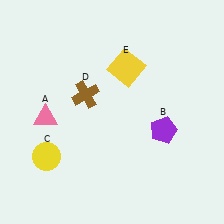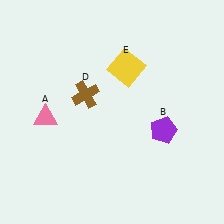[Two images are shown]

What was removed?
The yellow circle (C) was removed in Image 2.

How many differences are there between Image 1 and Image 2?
There is 1 difference between the two images.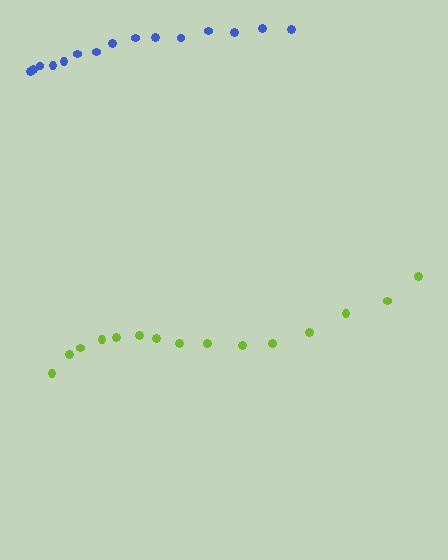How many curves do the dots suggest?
There are 2 distinct paths.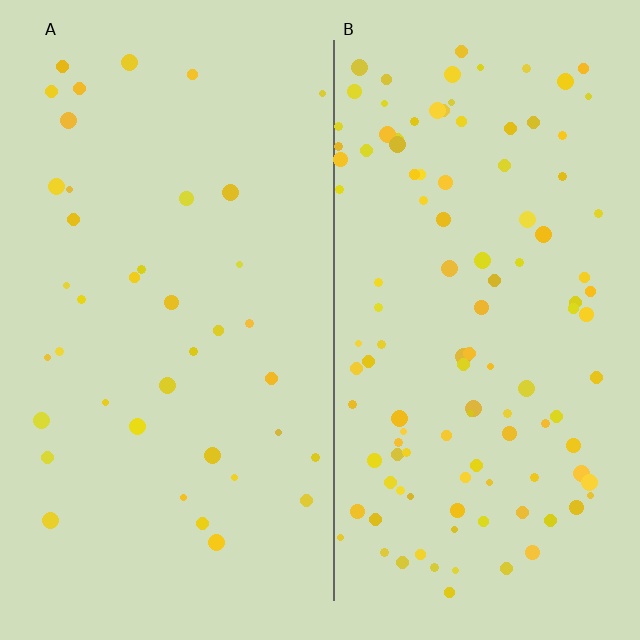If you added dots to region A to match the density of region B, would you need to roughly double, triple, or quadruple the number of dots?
Approximately triple.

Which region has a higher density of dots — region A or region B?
B (the right).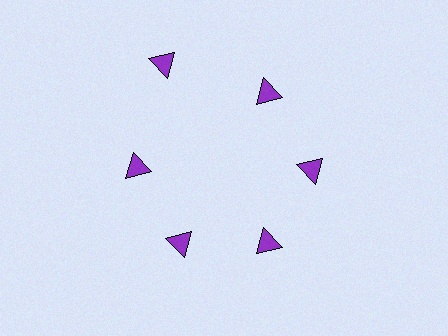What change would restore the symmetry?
The symmetry would be restored by moving it inward, back onto the ring so that all 6 triangles sit at equal angles and equal distance from the center.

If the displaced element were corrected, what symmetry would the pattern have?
It would have 6-fold rotational symmetry — the pattern would map onto itself every 60 degrees.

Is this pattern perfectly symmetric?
No. The 6 purple triangles are arranged in a ring, but one element near the 11 o'clock position is pushed outward from the center, breaking the 6-fold rotational symmetry.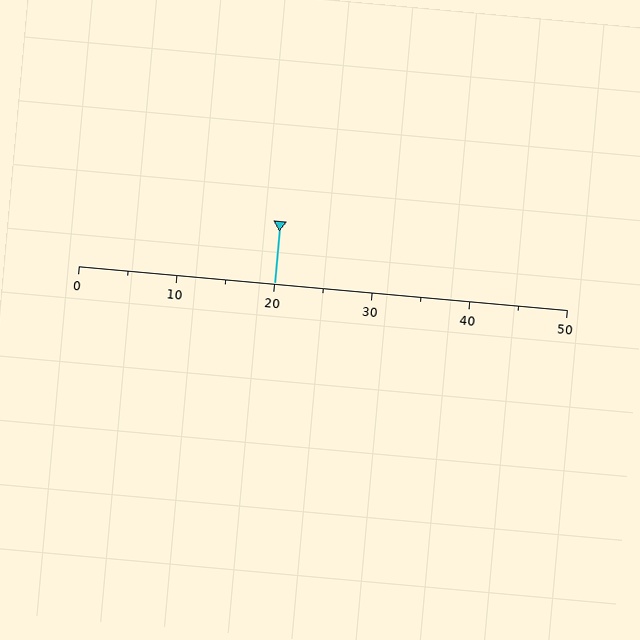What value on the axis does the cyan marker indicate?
The marker indicates approximately 20.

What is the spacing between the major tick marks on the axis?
The major ticks are spaced 10 apart.